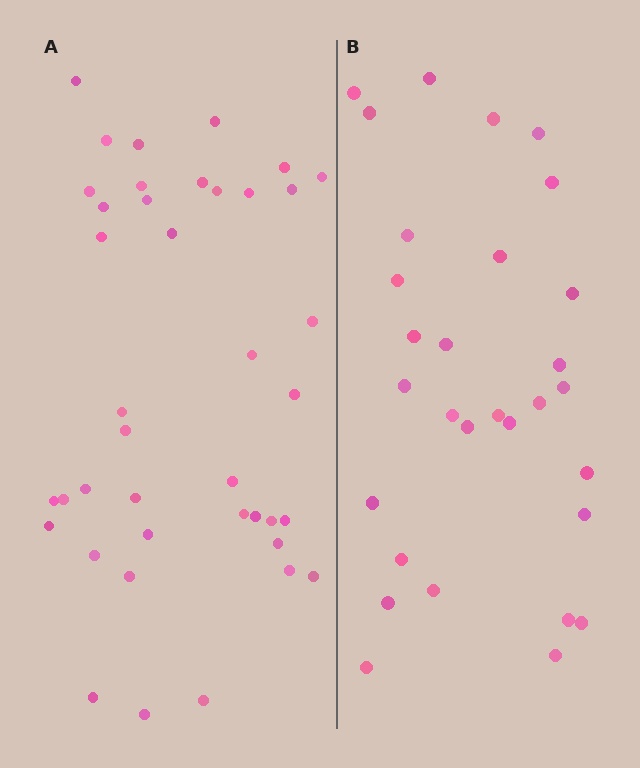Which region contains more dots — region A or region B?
Region A (the left region) has more dots.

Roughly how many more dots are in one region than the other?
Region A has roughly 10 or so more dots than region B.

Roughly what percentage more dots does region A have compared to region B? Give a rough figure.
About 35% more.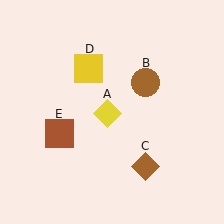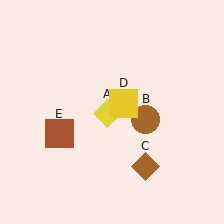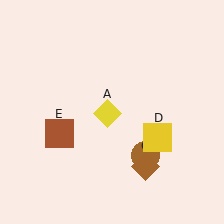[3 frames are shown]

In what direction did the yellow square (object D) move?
The yellow square (object D) moved down and to the right.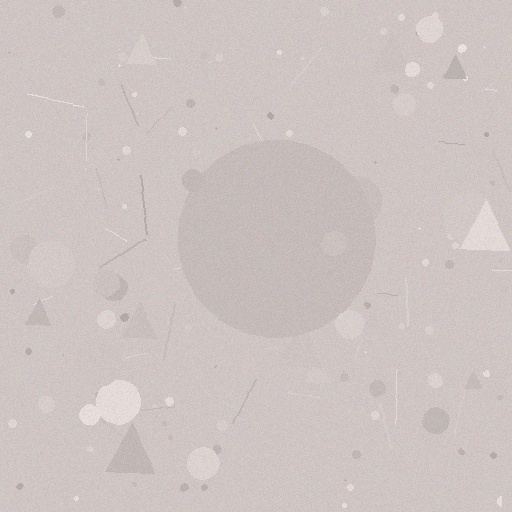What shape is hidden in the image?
A circle is hidden in the image.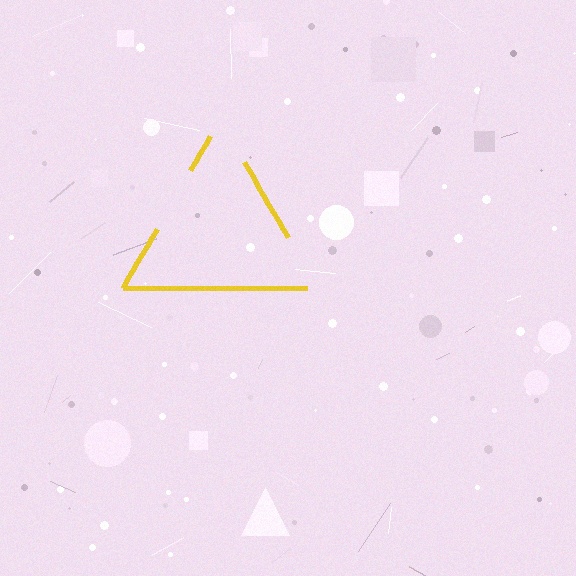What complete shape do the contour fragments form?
The contour fragments form a triangle.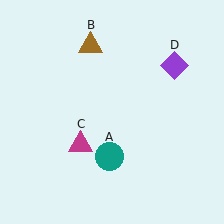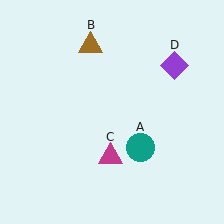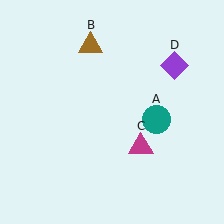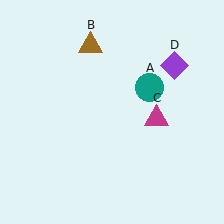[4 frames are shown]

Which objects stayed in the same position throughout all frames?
Brown triangle (object B) and purple diamond (object D) remained stationary.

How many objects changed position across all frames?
2 objects changed position: teal circle (object A), magenta triangle (object C).